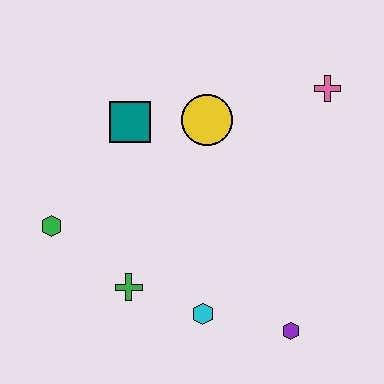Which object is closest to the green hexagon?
The green cross is closest to the green hexagon.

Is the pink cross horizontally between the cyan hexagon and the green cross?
No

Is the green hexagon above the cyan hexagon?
Yes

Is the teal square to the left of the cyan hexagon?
Yes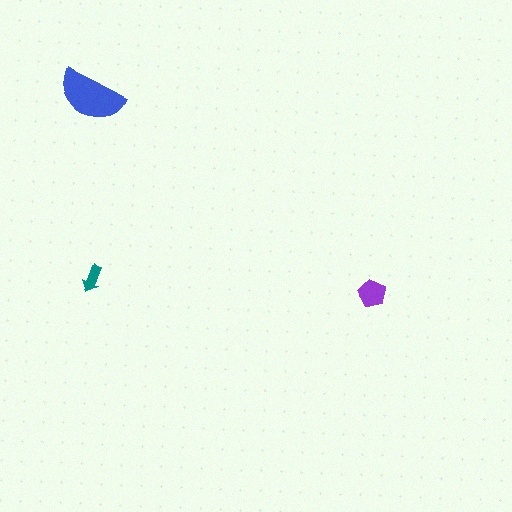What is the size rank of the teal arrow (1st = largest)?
3rd.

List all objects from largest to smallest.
The blue semicircle, the purple pentagon, the teal arrow.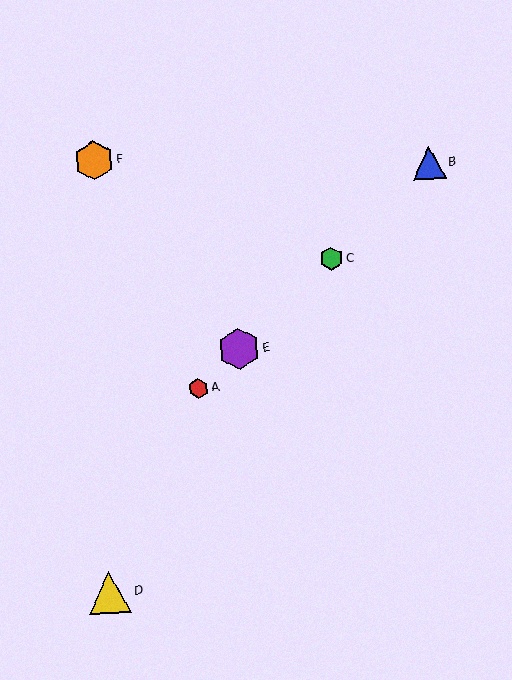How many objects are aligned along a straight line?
4 objects (A, B, C, E) are aligned along a straight line.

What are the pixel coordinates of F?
Object F is at (94, 160).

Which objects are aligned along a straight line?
Objects A, B, C, E are aligned along a straight line.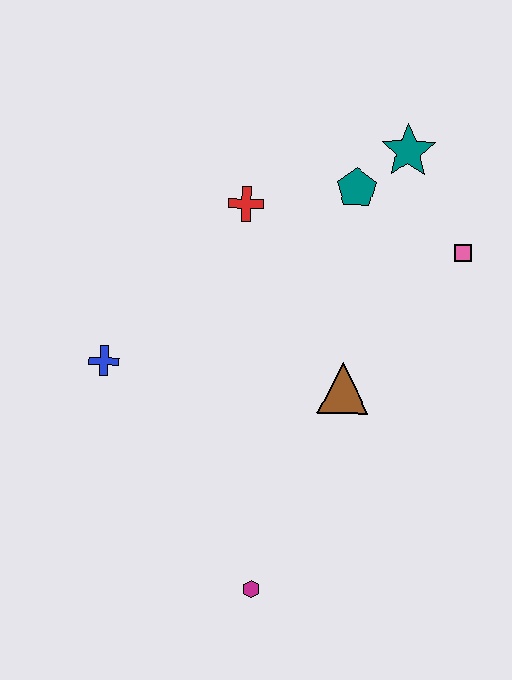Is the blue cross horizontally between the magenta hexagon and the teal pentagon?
No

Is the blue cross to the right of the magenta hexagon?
No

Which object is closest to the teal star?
The teal pentagon is closest to the teal star.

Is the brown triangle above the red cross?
No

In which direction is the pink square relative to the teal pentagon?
The pink square is to the right of the teal pentagon.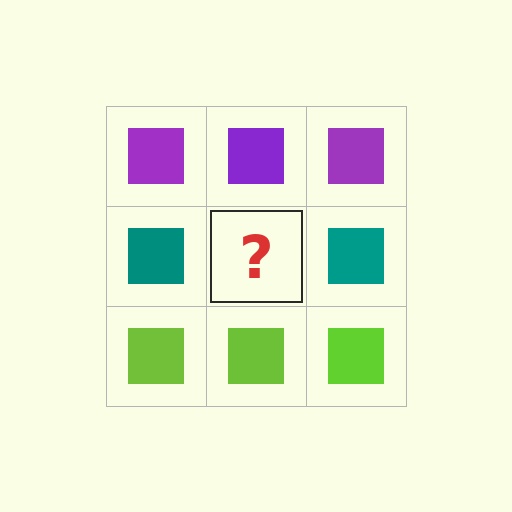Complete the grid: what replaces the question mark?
The question mark should be replaced with a teal square.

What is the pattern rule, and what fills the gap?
The rule is that each row has a consistent color. The gap should be filled with a teal square.